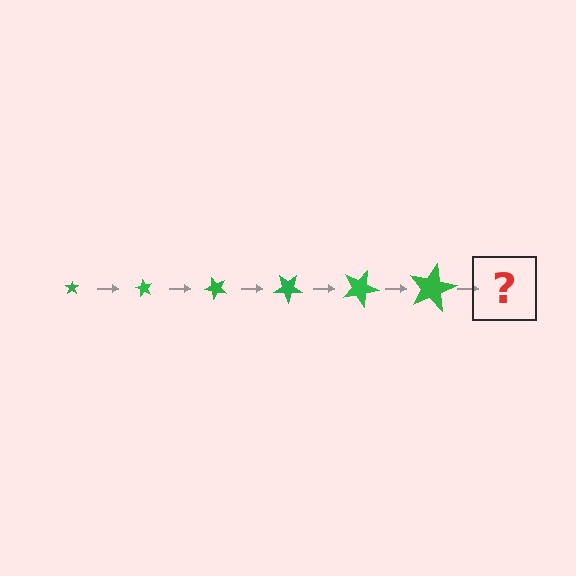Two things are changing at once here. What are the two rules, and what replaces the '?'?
The two rules are that the star grows larger each step and it rotates 60 degrees each step. The '?' should be a star, larger than the previous one and rotated 360 degrees from the start.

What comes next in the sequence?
The next element should be a star, larger than the previous one and rotated 360 degrees from the start.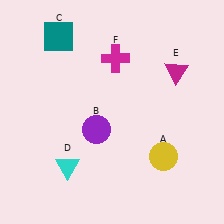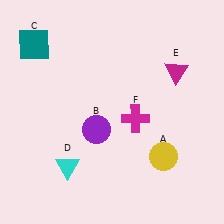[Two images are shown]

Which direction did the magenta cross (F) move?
The magenta cross (F) moved down.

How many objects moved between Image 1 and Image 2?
2 objects moved between the two images.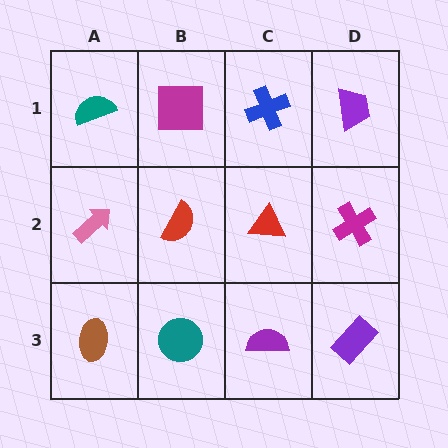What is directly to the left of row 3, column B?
A brown ellipse.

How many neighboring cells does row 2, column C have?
4.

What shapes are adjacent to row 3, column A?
A pink arrow (row 2, column A), a teal circle (row 3, column B).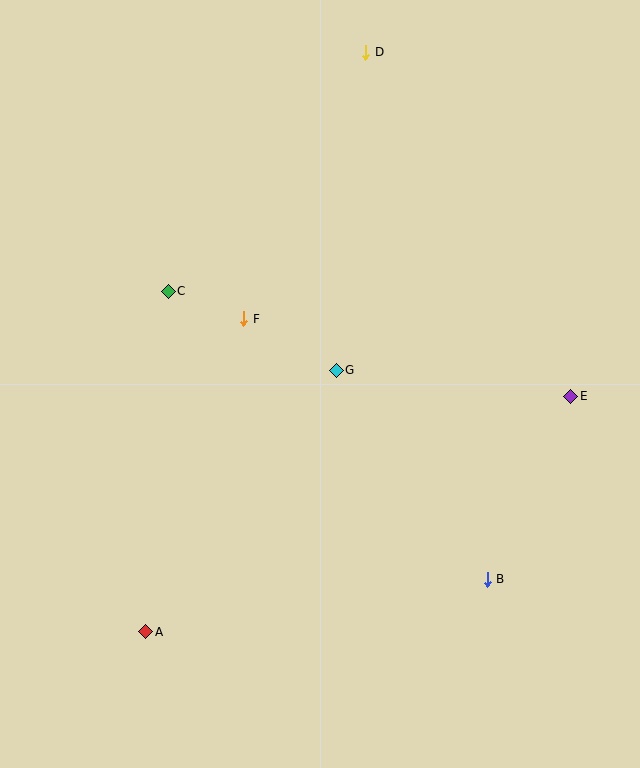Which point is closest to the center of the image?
Point G at (336, 370) is closest to the center.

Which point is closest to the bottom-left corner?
Point A is closest to the bottom-left corner.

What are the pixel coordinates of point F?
Point F is at (244, 319).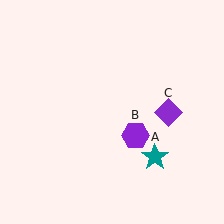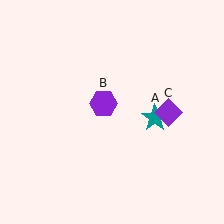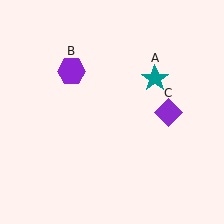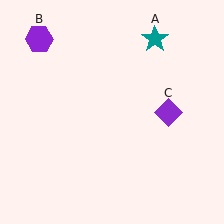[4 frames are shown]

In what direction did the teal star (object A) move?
The teal star (object A) moved up.